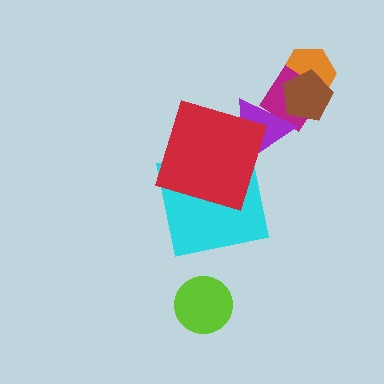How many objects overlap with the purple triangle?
2 objects overlap with the purple triangle.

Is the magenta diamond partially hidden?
Yes, it is partially covered by another shape.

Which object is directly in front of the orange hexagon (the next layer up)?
The magenta diamond is directly in front of the orange hexagon.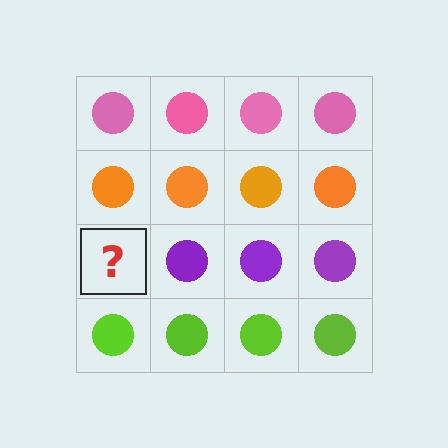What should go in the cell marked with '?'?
The missing cell should contain a purple circle.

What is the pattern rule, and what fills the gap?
The rule is that each row has a consistent color. The gap should be filled with a purple circle.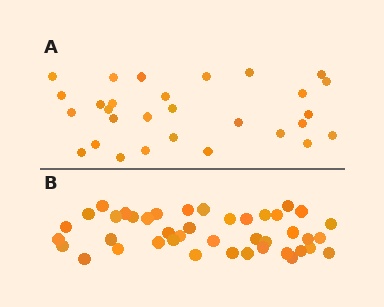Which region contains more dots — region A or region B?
Region B (the bottom region) has more dots.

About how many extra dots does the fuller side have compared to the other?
Region B has approximately 15 more dots than region A.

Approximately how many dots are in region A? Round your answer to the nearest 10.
About 30 dots. (The exact count is 29, which rounds to 30.)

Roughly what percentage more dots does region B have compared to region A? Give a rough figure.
About 45% more.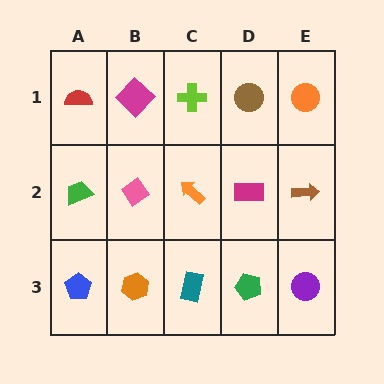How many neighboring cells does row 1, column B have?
3.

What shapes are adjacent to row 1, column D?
A magenta rectangle (row 2, column D), a lime cross (row 1, column C), an orange circle (row 1, column E).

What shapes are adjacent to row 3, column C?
An orange arrow (row 2, column C), an orange hexagon (row 3, column B), a green pentagon (row 3, column D).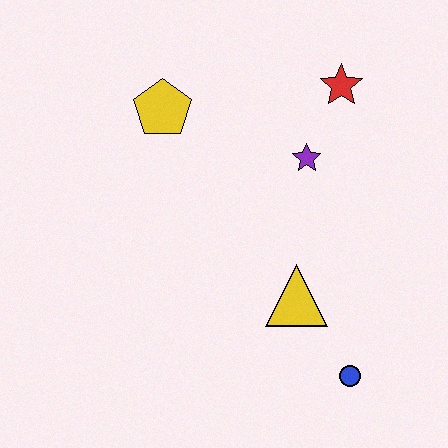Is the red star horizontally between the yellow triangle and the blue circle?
Yes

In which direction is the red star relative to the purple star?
The red star is above the purple star.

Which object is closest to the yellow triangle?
The blue circle is closest to the yellow triangle.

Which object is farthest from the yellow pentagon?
The blue circle is farthest from the yellow pentagon.